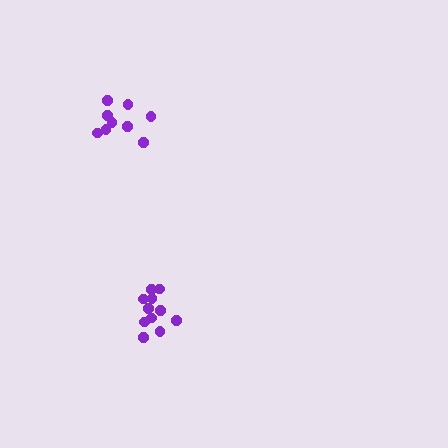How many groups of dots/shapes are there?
There are 2 groups.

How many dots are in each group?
Group 1: 9 dots, Group 2: 11 dots (20 total).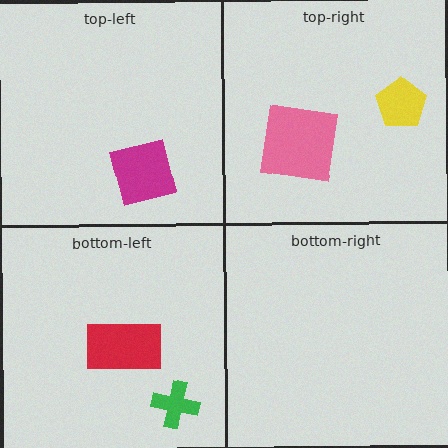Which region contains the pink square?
The top-right region.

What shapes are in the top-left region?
The magenta square.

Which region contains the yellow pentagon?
The top-right region.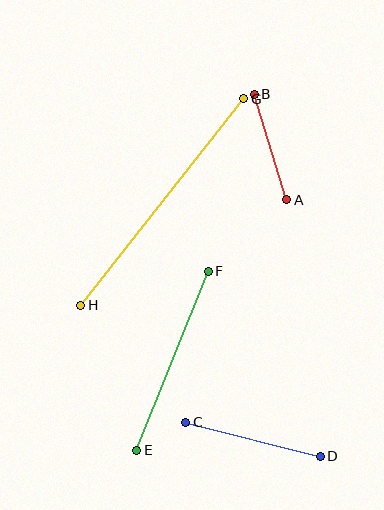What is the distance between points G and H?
The distance is approximately 263 pixels.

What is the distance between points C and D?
The distance is approximately 138 pixels.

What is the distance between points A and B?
The distance is approximately 110 pixels.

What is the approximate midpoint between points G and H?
The midpoint is at approximately (162, 202) pixels.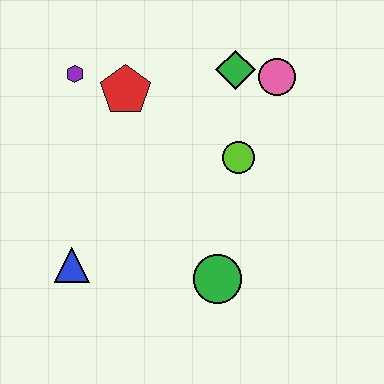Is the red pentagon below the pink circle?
Yes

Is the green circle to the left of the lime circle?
Yes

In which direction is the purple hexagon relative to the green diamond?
The purple hexagon is to the left of the green diamond.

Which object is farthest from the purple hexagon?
The green circle is farthest from the purple hexagon.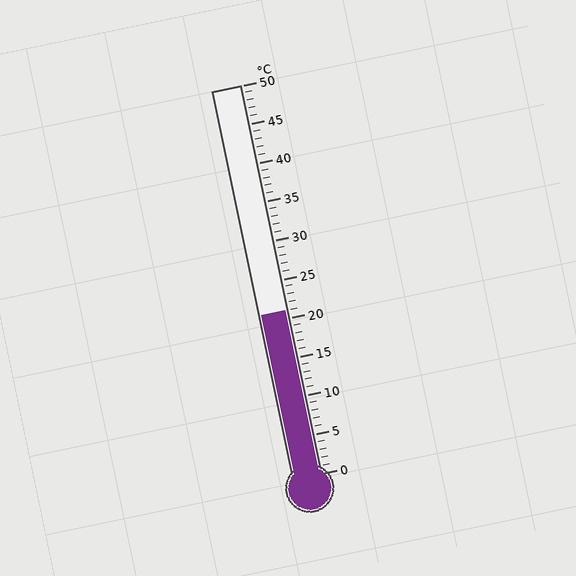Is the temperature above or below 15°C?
The temperature is above 15°C.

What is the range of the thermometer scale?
The thermometer scale ranges from 0°C to 50°C.